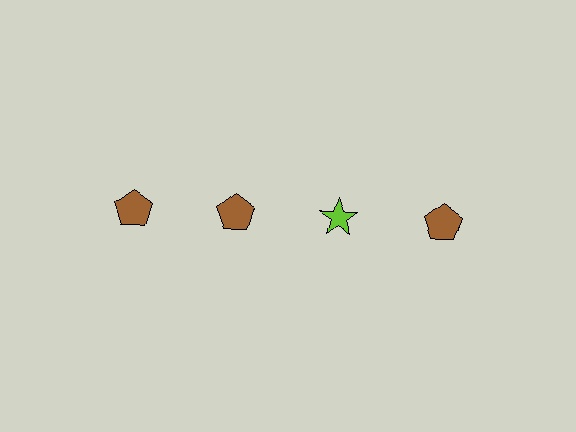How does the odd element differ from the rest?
It differs in both color (lime instead of brown) and shape (star instead of pentagon).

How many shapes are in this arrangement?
There are 4 shapes arranged in a grid pattern.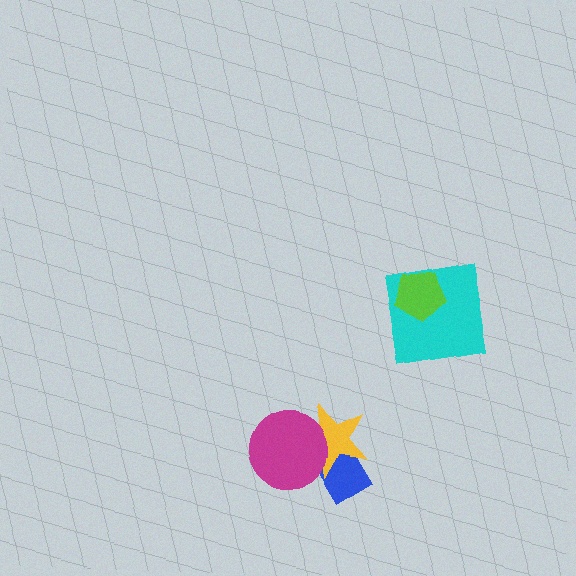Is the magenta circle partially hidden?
No, no other shape covers it.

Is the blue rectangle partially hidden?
Yes, it is partially covered by another shape.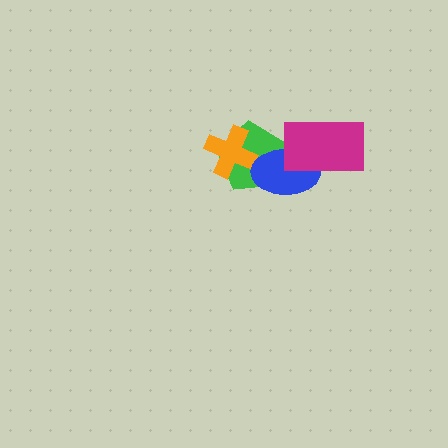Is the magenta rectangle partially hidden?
No, no other shape covers it.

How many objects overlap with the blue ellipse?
2 objects overlap with the blue ellipse.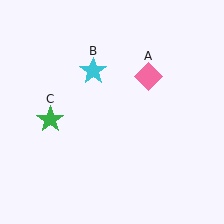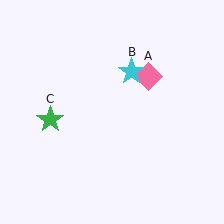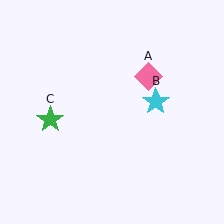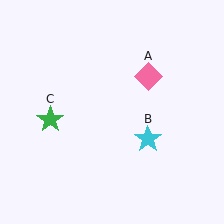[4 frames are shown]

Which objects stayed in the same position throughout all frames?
Pink diamond (object A) and green star (object C) remained stationary.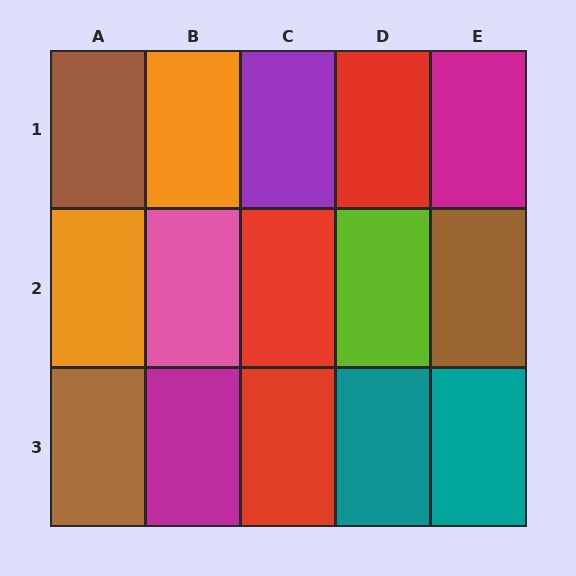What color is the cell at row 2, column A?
Orange.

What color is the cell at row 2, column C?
Red.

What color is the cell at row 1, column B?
Orange.